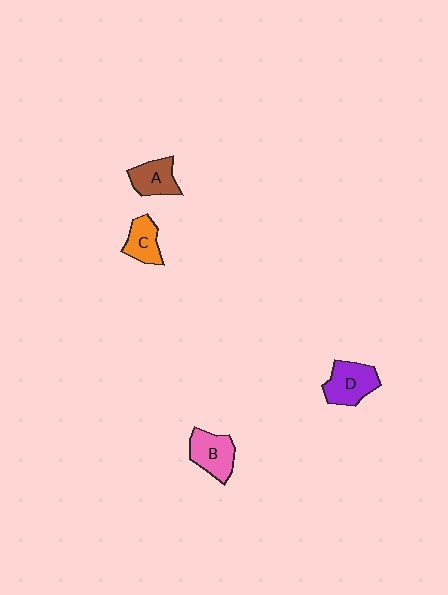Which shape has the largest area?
Shape D (purple).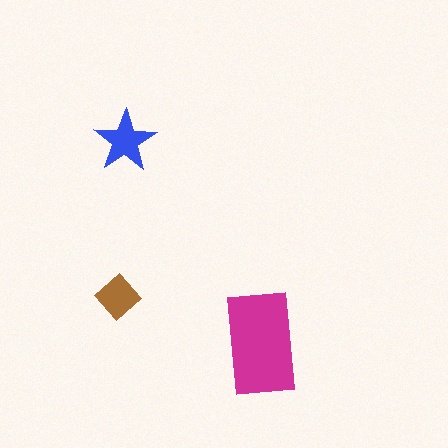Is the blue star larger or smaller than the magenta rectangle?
Smaller.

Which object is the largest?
The magenta rectangle.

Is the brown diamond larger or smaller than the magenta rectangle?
Smaller.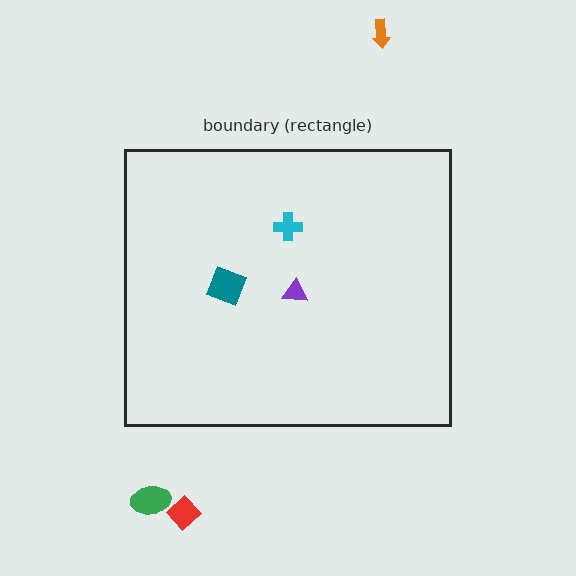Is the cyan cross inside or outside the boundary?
Inside.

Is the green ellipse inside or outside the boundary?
Outside.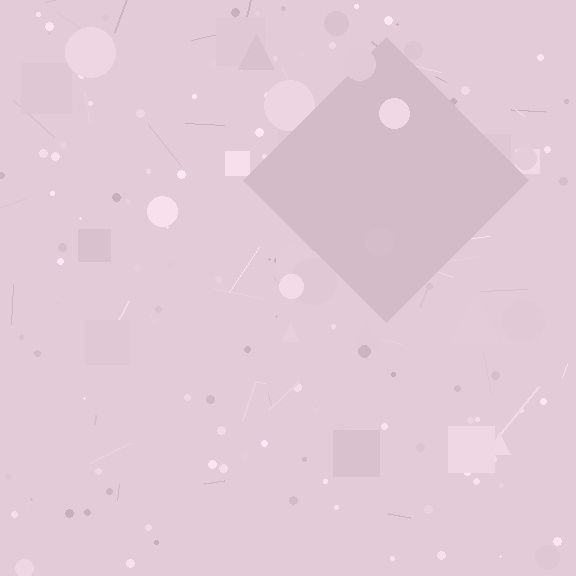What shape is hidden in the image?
A diamond is hidden in the image.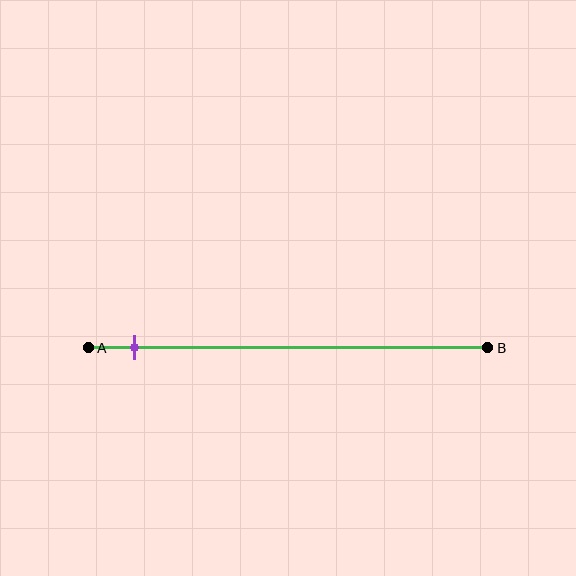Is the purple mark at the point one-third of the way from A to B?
No, the mark is at about 10% from A, not at the 33% one-third point.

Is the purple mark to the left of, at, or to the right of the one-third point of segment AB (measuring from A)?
The purple mark is to the left of the one-third point of segment AB.